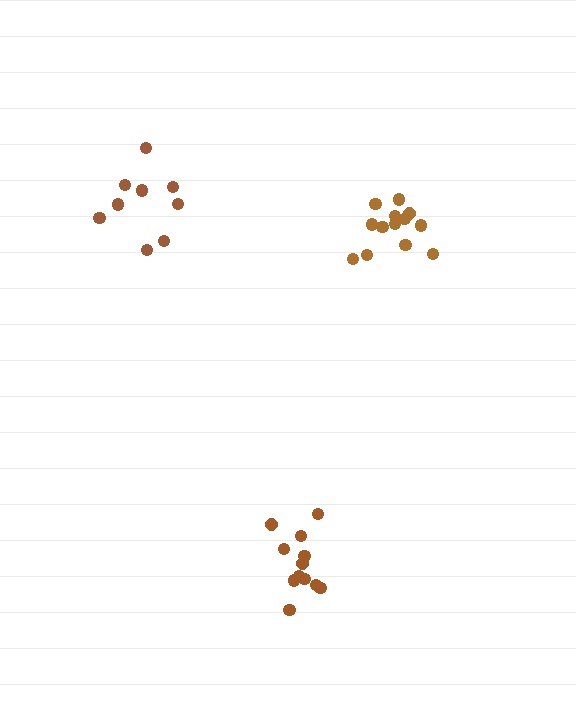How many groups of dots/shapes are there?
There are 3 groups.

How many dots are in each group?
Group 1: 13 dots, Group 2: 9 dots, Group 3: 12 dots (34 total).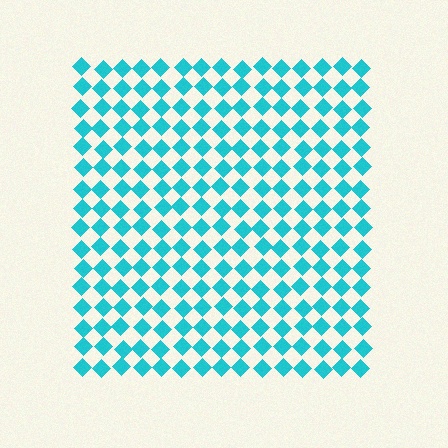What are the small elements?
The small elements are diamonds.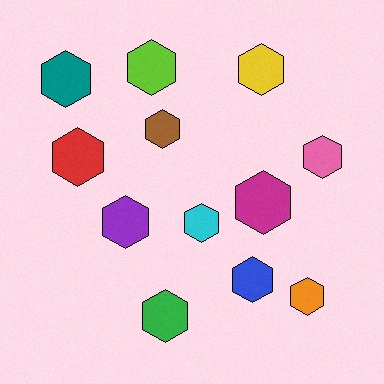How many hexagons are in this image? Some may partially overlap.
There are 12 hexagons.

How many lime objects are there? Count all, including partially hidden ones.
There is 1 lime object.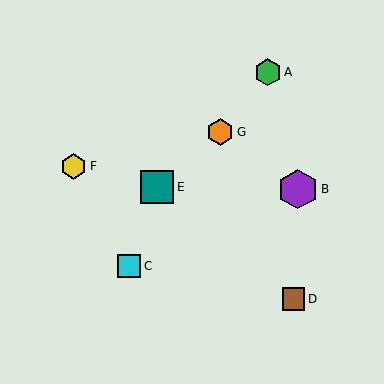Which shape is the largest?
The purple hexagon (labeled B) is the largest.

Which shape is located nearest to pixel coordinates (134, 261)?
The cyan square (labeled C) at (129, 266) is nearest to that location.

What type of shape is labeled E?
Shape E is a teal square.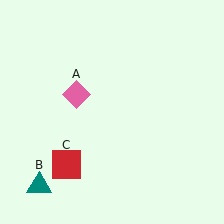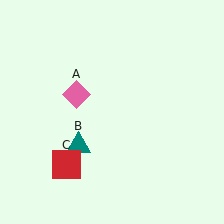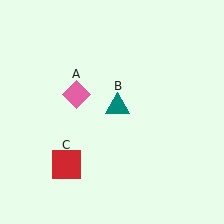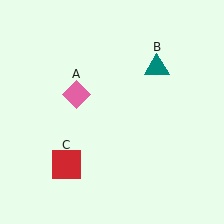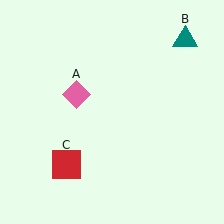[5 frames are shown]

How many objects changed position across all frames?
1 object changed position: teal triangle (object B).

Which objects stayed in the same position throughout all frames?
Pink diamond (object A) and red square (object C) remained stationary.